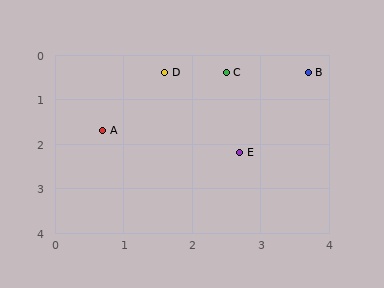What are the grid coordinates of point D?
Point D is at approximately (1.6, 0.4).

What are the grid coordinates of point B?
Point B is at approximately (3.7, 0.4).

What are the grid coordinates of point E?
Point E is at approximately (2.7, 2.2).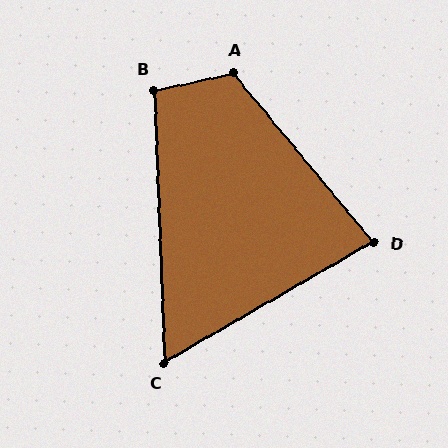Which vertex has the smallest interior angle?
C, at approximately 62 degrees.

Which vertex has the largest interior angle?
A, at approximately 118 degrees.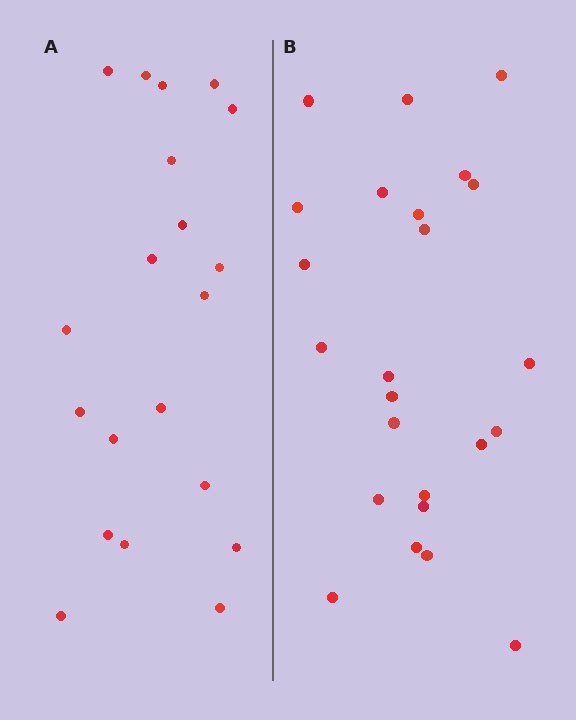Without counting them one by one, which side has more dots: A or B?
Region B (the right region) has more dots.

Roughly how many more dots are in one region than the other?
Region B has about 4 more dots than region A.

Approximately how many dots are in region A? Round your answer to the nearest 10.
About 20 dots.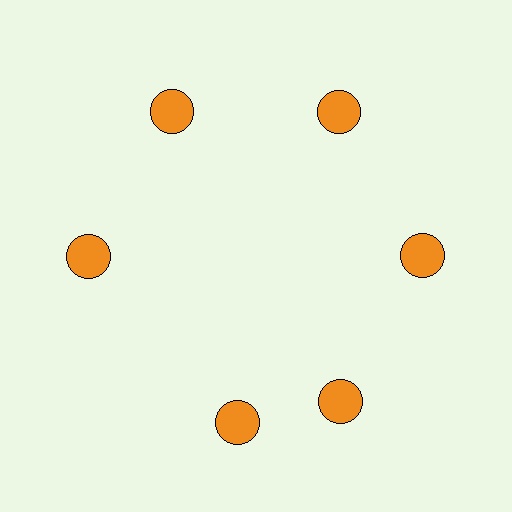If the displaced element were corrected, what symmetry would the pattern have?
It would have 6-fold rotational symmetry — the pattern would map onto itself every 60 degrees.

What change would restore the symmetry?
The symmetry would be restored by rotating it back into even spacing with its neighbors so that all 6 circles sit at equal angles and equal distance from the center.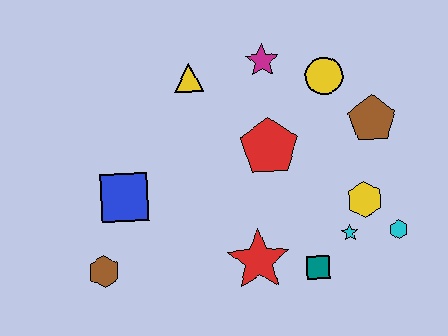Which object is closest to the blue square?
The brown hexagon is closest to the blue square.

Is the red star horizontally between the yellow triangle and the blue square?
No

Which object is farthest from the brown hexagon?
The brown pentagon is farthest from the brown hexagon.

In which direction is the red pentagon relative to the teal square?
The red pentagon is above the teal square.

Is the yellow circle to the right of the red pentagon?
Yes